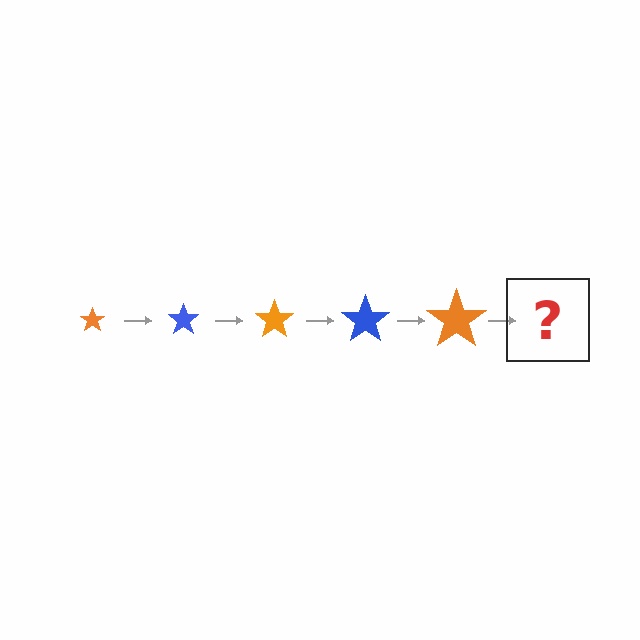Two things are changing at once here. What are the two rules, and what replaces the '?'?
The two rules are that the star grows larger each step and the color cycles through orange and blue. The '?' should be a blue star, larger than the previous one.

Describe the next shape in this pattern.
It should be a blue star, larger than the previous one.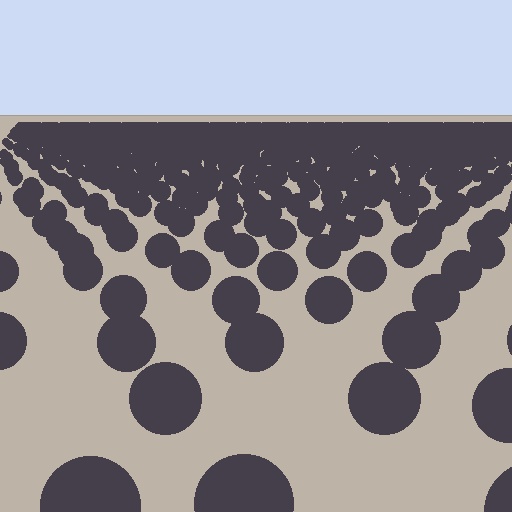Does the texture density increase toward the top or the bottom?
Density increases toward the top.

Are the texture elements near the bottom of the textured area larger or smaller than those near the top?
Larger. Near the bottom, elements are closer to the viewer and appear at a bigger on-screen size.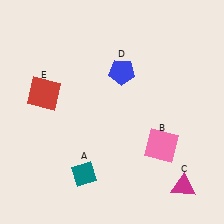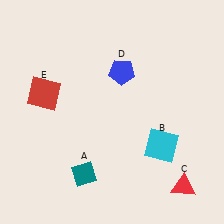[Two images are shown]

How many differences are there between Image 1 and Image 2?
There are 2 differences between the two images.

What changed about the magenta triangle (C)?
In Image 1, C is magenta. In Image 2, it changed to red.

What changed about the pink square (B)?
In Image 1, B is pink. In Image 2, it changed to cyan.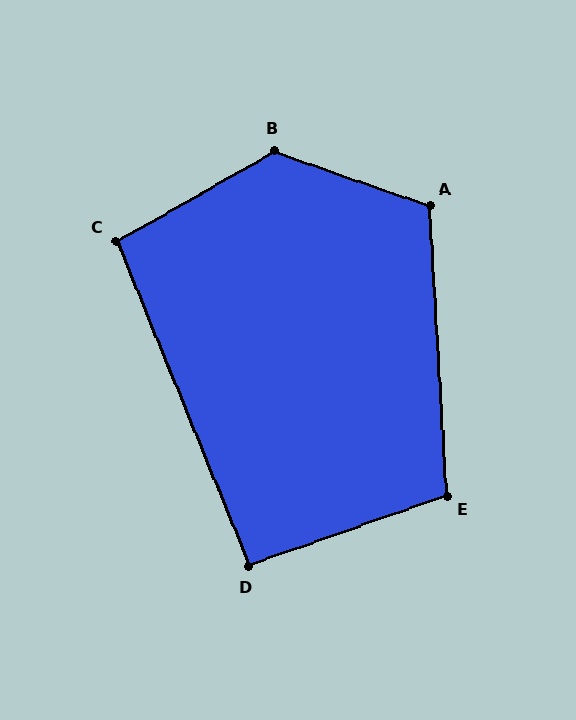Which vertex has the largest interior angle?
B, at approximately 131 degrees.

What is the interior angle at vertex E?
Approximately 106 degrees (obtuse).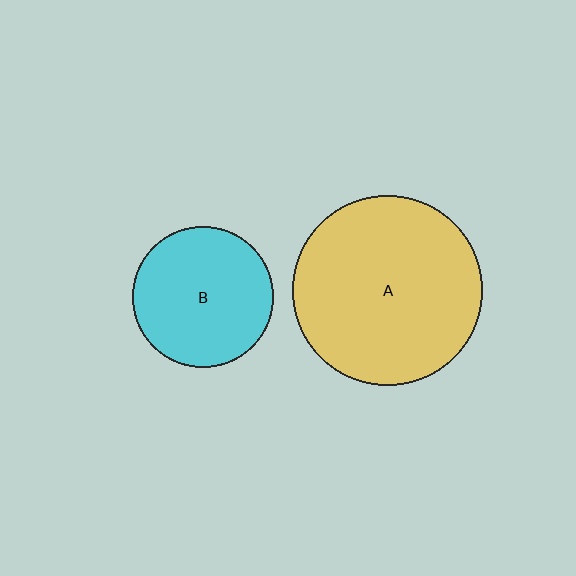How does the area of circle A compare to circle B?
Approximately 1.8 times.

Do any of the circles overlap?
No, none of the circles overlap.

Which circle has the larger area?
Circle A (yellow).